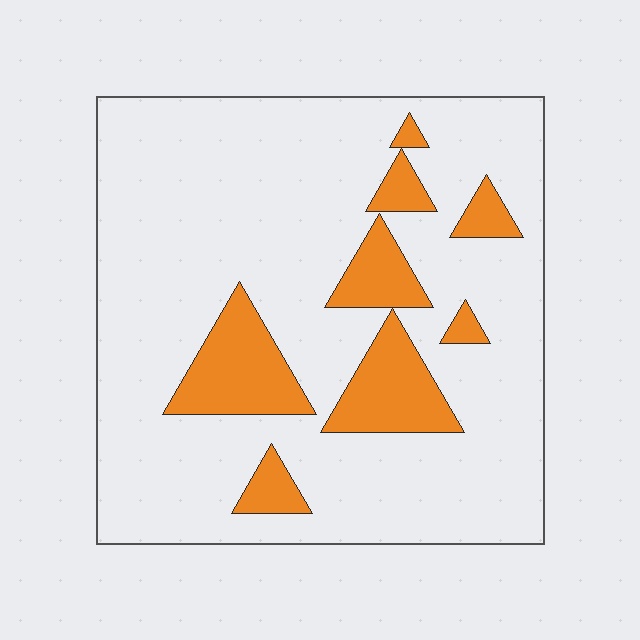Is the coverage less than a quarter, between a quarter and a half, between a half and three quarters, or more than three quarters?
Less than a quarter.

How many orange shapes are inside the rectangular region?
8.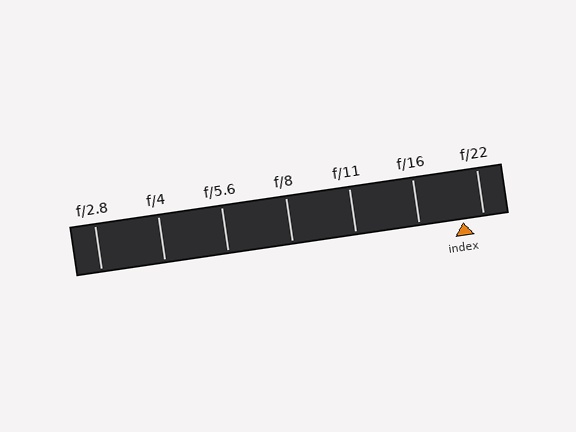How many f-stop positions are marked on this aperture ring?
There are 7 f-stop positions marked.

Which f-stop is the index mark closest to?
The index mark is closest to f/22.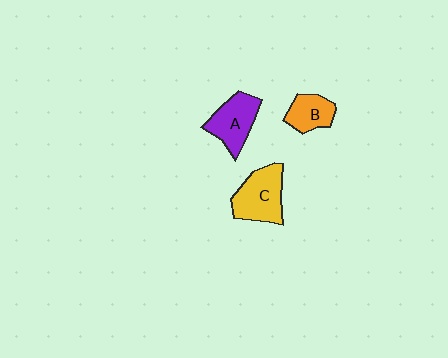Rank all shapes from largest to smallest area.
From largest to smallest: C (yellow), A (purple), B (orange).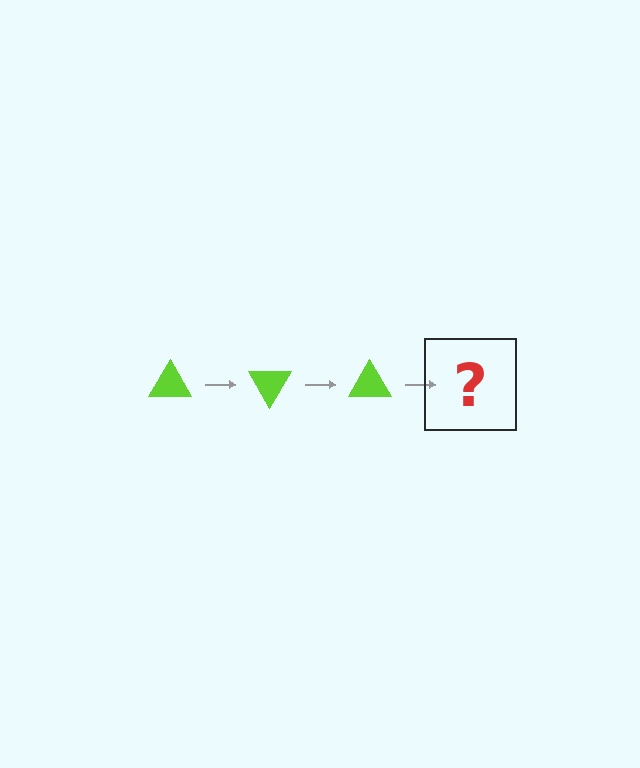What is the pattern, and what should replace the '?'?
The pattern is that the triangle rotates 60 degrees each step. The '?' should be a lime triangle rotated 180 degrees.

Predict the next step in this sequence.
The next step is a lime triangle rotated 180 degrees.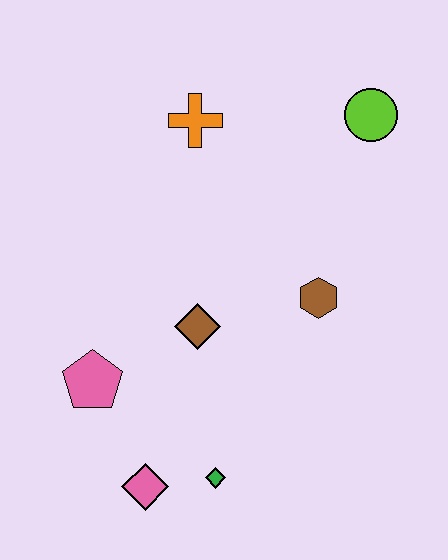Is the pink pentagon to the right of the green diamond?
No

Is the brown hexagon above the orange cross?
No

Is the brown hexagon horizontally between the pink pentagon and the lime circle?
Yes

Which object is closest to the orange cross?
The lime circle is closest to the orange cross.